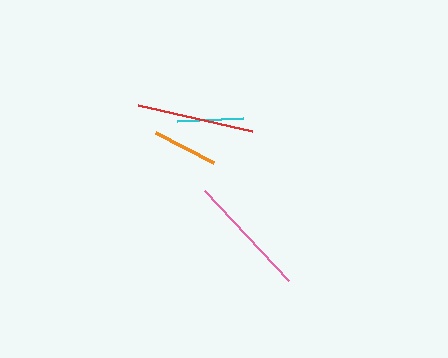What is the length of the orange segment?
The orange segment is approximately 65 pixels long.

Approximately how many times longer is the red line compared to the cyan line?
The red line is approximately 1.8 times the length of the cyan line.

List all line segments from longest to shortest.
From longest to shortest: pink, red, cyan, orange.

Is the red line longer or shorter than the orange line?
The red line is longer than the orange line.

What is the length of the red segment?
The red segment is approximately 117 pixels long.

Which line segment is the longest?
The pink line is the longest at approximately 123 pixels.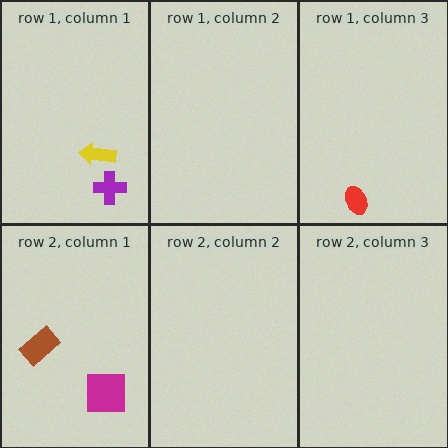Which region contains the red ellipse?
The row 1, column 3 region.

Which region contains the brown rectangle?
The row 2, column 1 region.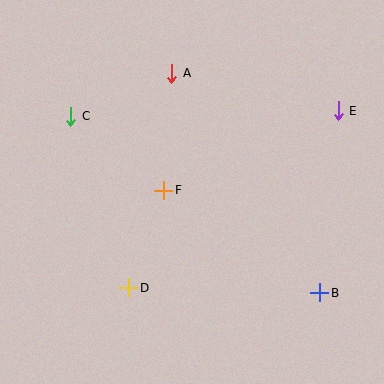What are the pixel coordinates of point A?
Point A is at (172, 73).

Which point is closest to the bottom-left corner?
Point D is closest to the bottom-left corner.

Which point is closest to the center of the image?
Point F at (164, 190) is closest to the center.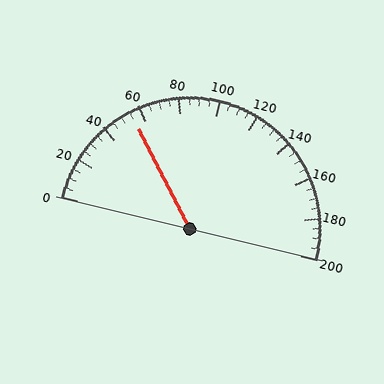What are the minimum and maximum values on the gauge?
The gauge ranges from 0 to 200.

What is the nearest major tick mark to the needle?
The nearest major tick mark is 60.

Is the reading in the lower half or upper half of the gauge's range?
The reading is in the lower half of the range (0 to 200).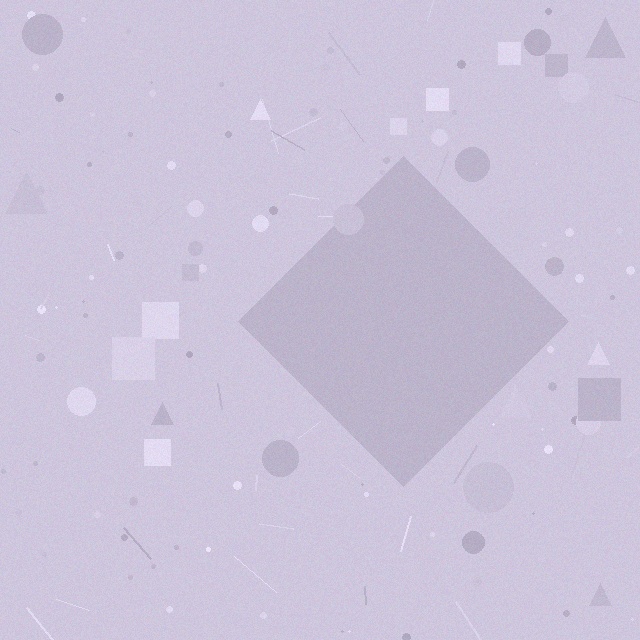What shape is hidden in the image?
A diamond is hidden in the image.